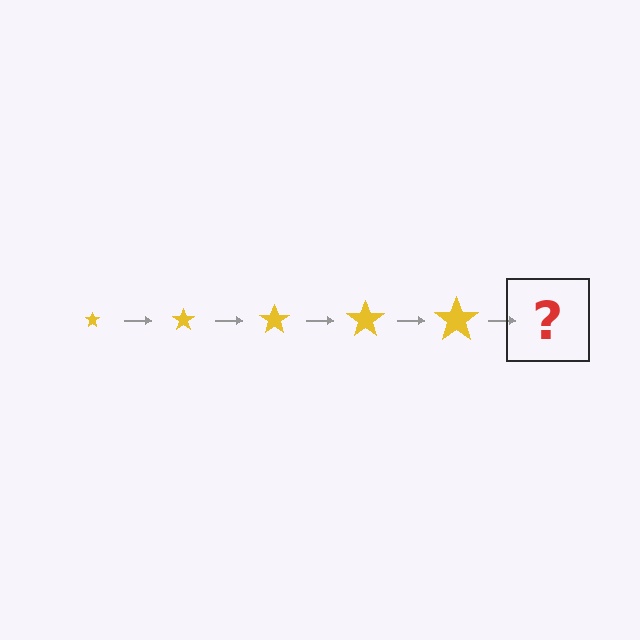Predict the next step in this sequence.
The next step is a yellow star, larger than the previous one.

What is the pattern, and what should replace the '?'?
The pattern is that the star gets progressively larger each step. The '?' should be a yellow star, larger than the previous one.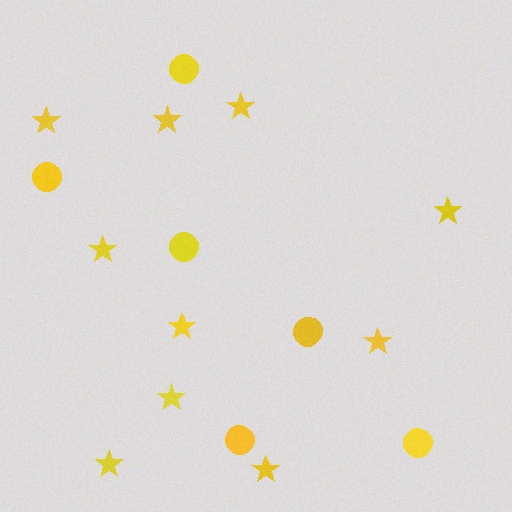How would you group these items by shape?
There are 2 groups: one group of stars (10) and one group of circles (6).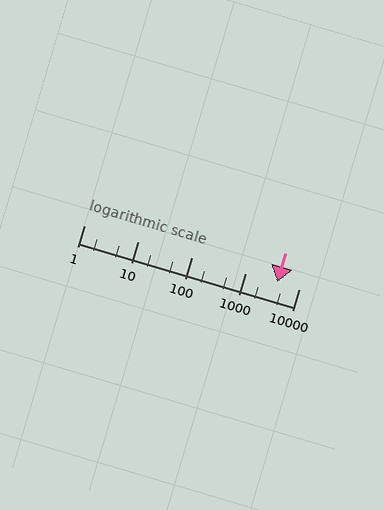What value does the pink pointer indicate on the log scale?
The pointer indicates approximately 4000.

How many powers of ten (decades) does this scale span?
The scale spans 4 decades, from 1 to 10000.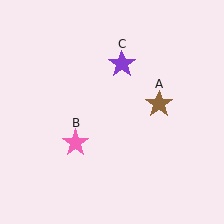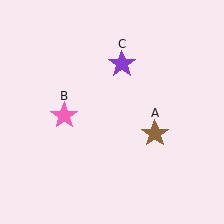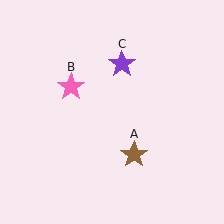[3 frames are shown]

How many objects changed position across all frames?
2 objects changed position: brown star (object A), pink star (object B).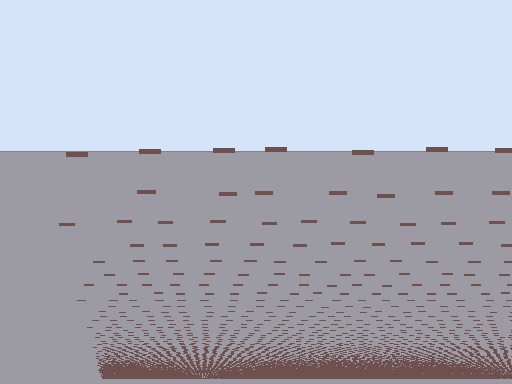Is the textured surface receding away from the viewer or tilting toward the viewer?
The surface appears to tilt toward the viewer. Texture elements get larger and sparser toward the top.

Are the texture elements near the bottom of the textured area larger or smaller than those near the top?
Smaller. The gradient is inverted — elements near the bottom are smaller and denser.